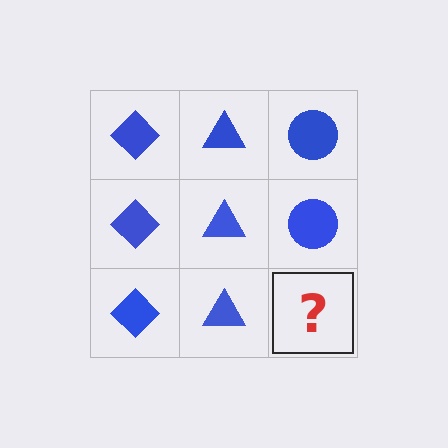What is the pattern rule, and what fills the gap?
The rule is that each column has a consistent shape. The gap should be filled with a blue circle.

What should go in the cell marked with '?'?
The missing cell should contain a blue circle.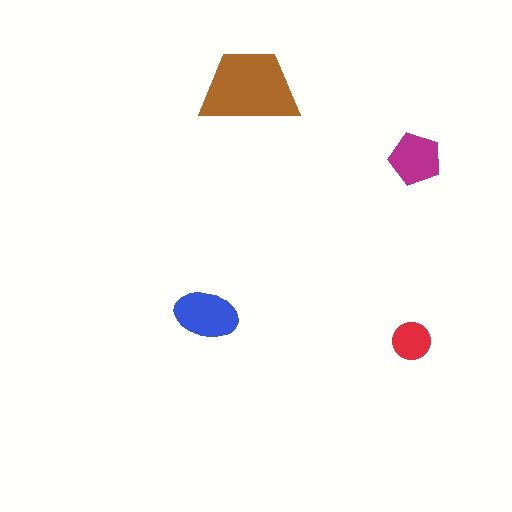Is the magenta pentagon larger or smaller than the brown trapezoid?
Smaller.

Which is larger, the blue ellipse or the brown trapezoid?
The brown trapezoid.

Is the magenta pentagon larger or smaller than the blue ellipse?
Smaller.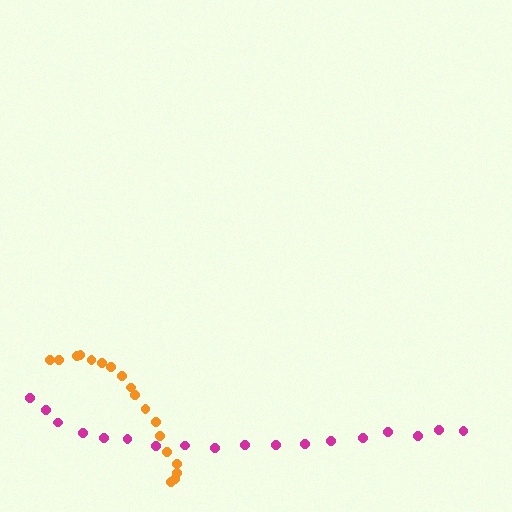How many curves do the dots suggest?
There are 2 distinct paths.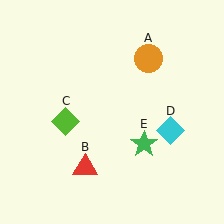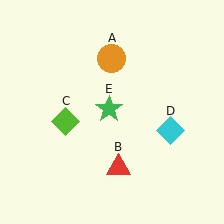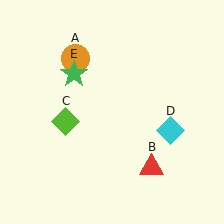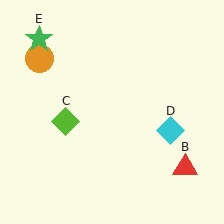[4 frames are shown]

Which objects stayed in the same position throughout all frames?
Lime diamond (object C) and cyan diamond (object D) remained stationary.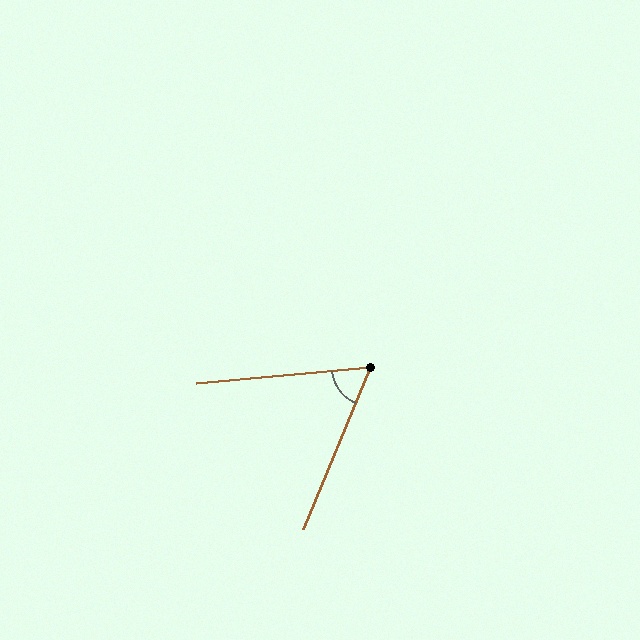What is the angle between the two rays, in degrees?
Approximately 62 degrees.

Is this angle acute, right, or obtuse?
It is acute.